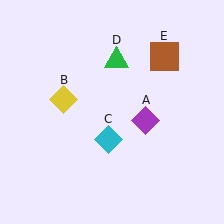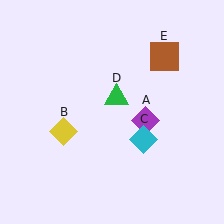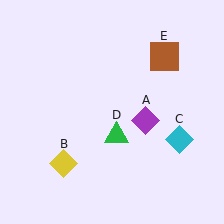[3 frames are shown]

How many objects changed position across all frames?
3 objects changed position: yellow diamond (object B), cyan diamond (object C), green triangle (object D).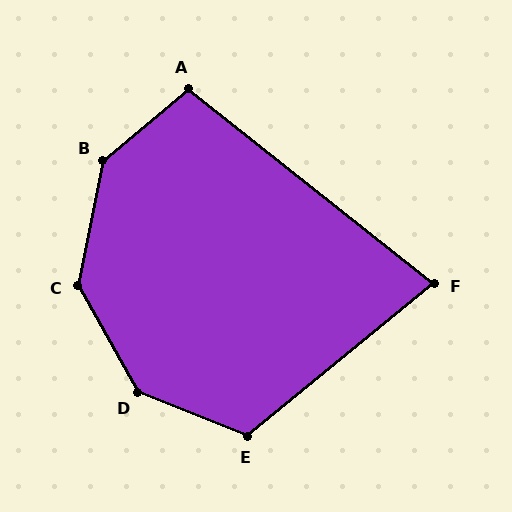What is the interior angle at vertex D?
Approximately 141 degrees (obtuse).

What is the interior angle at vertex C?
Approximately 139 degrees (obtuse).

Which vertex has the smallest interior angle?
F, at approximately 78 degrees.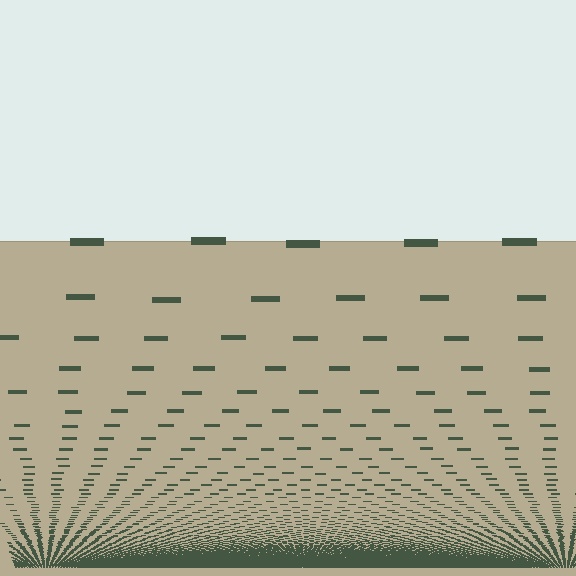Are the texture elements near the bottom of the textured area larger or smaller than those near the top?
Smaller. The gradient is inverted — elements near the bottom are smaller and denser.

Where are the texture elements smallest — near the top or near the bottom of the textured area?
Near the bottom.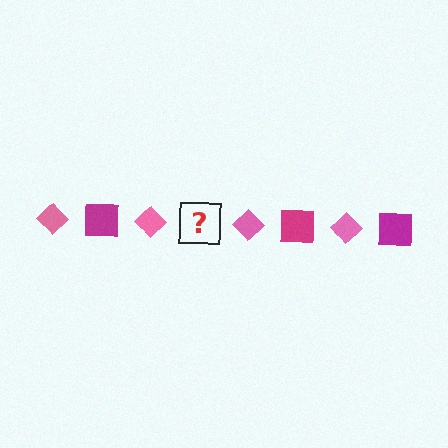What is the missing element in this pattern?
The missing element is a magenta square.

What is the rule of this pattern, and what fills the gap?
The rule is that the pattern alternates between pink diamond and magenta square. The gap should be filled with a magenta square.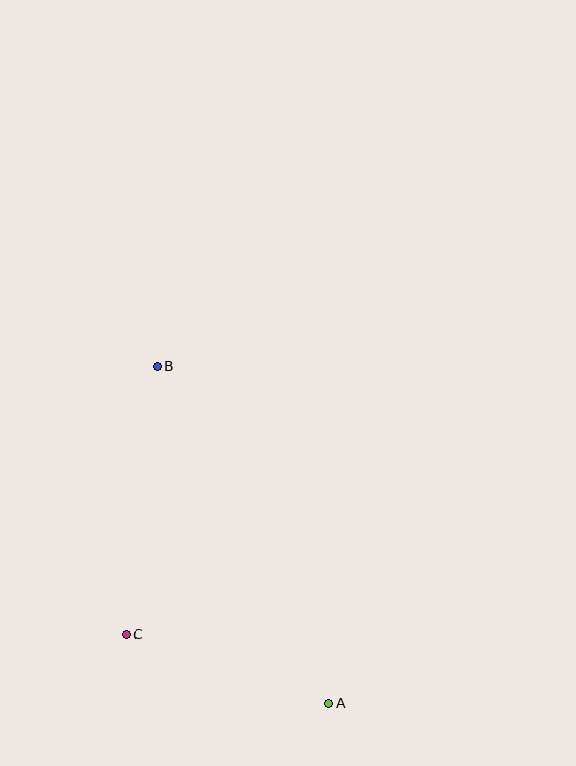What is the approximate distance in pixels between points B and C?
The distance between B and C is approximately 270 pixels.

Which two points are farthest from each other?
Points A and B are farthest from each other.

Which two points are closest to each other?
Points A and C are closest to each other.